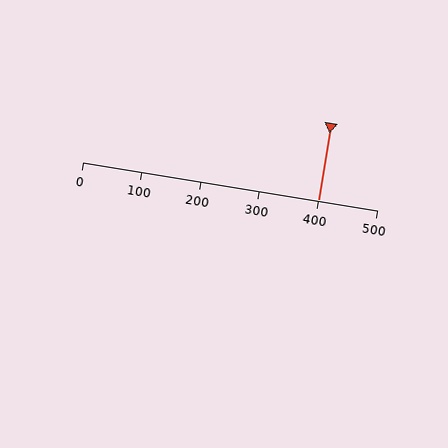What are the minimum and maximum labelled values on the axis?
The axis runs from 0 to 500.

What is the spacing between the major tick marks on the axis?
The major ticks are spaced 100 apart.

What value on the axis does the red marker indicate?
The marker indicates approximately 400.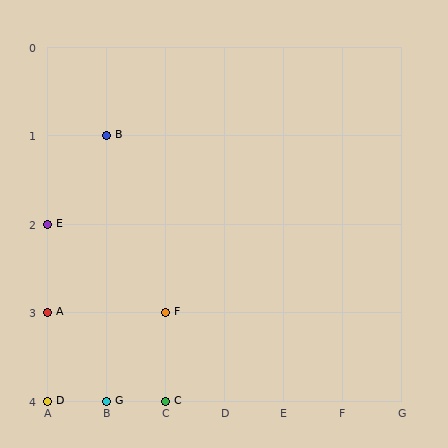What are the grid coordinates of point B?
Point B is at grid coordinates (B, 1).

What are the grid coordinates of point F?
Point F is at grid coordinates (C, 3).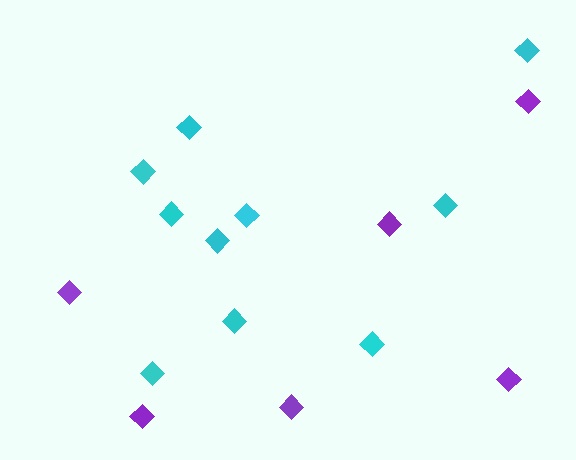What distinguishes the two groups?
There are 2 groups: one group of cyan diamonds (10) and one group of purple diamonds (6).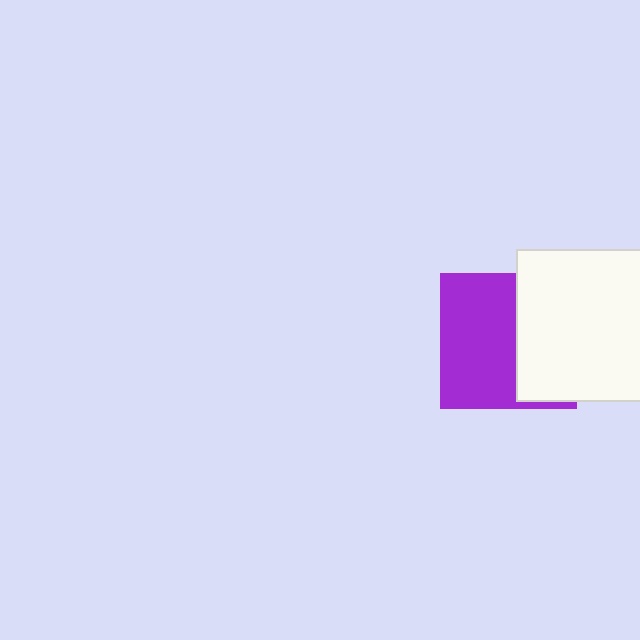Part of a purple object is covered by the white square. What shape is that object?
It is a square.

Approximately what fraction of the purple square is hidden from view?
Roughly 42% of the purple square is hidden behind the white square.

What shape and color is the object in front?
The object in front is a white square.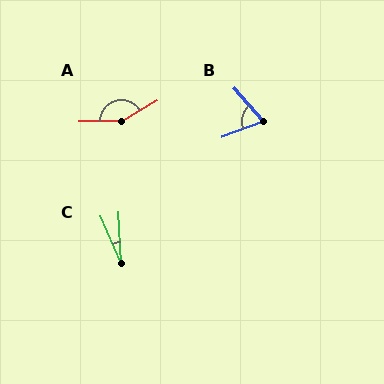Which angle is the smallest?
C, at approximately 20 degrees.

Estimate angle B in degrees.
Approximately 70 degrees.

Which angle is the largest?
A, at approximately 151 degrees.